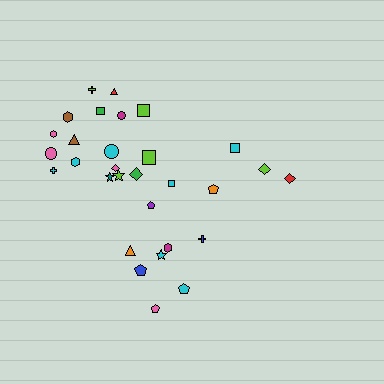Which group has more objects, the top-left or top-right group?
The top-left group.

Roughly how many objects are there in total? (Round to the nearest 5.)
Roughly 30 objects in total.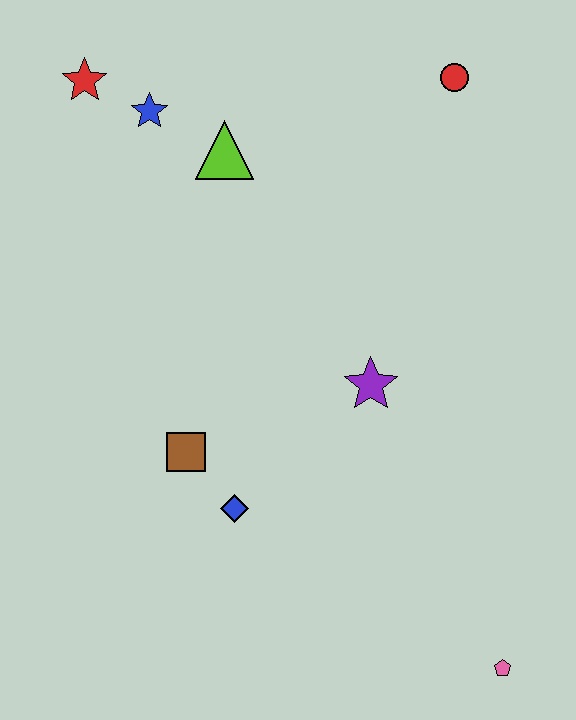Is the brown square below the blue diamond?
No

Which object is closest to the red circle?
The lime triangle is closest to the red circle.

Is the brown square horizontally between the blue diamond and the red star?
Yes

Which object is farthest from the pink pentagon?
The red star is farthest from the pink pentagon.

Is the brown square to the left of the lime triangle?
Yes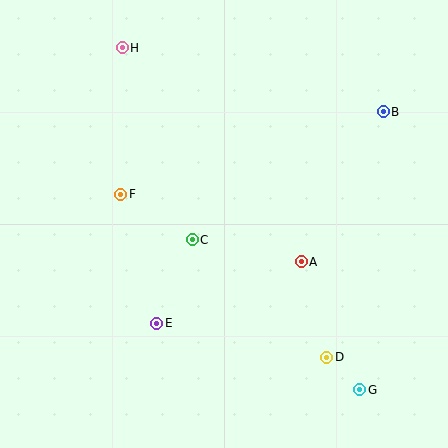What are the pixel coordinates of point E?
Point E is at (157, 323).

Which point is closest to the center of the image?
Point C at (192, 240) is closest to the center.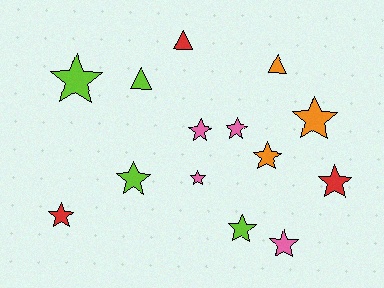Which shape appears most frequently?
Star, with 11 objects.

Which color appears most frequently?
Pink, with 4 objects.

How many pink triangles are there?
There are no pink triangles.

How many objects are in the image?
There are 14 objects.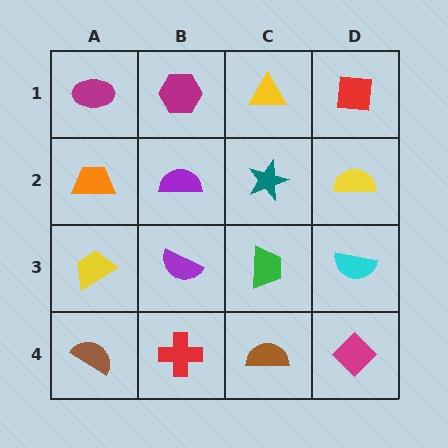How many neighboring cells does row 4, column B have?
3.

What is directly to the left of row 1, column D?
A yellow triangle.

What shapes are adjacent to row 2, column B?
A magenta hexagon (row 1, column B), a purple semicircle (row 3, column B), an orange trapezoid (row 2, column A), a teal star (row 2, column C).